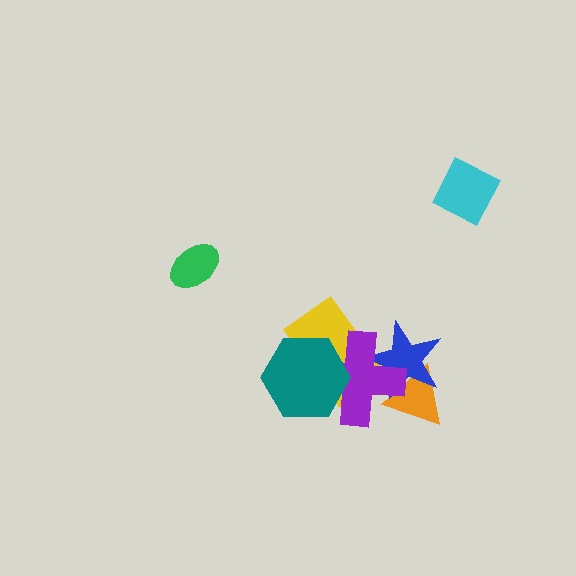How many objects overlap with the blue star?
3 objects overlap with the blue star.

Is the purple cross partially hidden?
Yes, it is partially covered by another shape.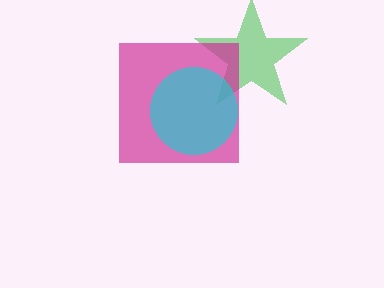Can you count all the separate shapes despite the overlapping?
Yes, there are 3 separate shapes.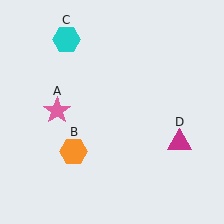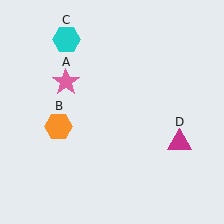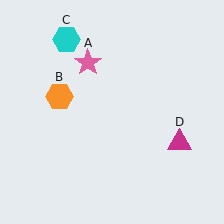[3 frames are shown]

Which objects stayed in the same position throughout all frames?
Cyan hexagon (object C) and magenta triangle (object D) remained stationary.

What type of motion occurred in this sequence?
The pink star (object A), orange hexagon (object B) rotated clockwise around the center of the scene.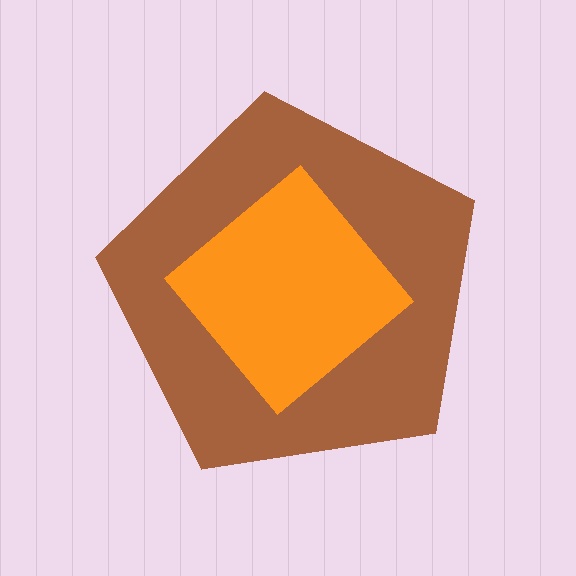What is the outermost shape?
The brown pentagon.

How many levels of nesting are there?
2.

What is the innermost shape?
The orange diamond.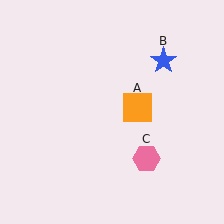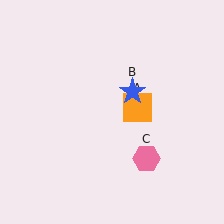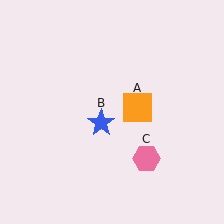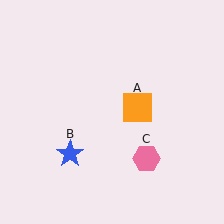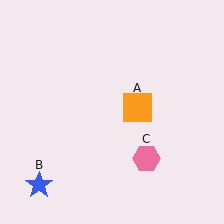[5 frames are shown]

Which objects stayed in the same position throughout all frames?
Orange square (object A) and pink hexagon (object C) remained stationary.